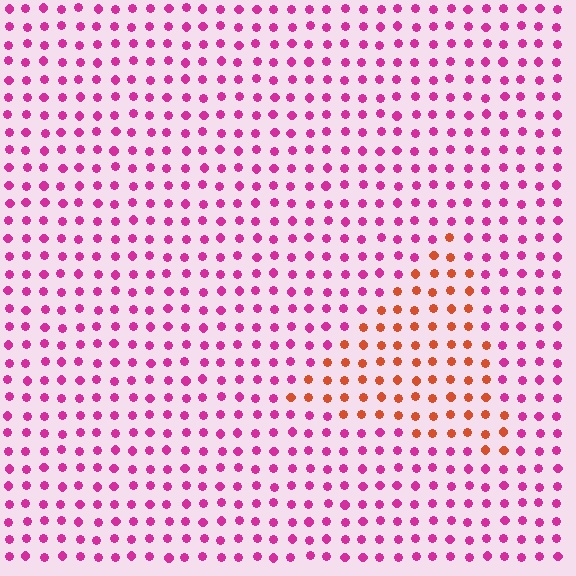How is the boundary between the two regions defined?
The boundary is defined purely by a slight shift in hue (about 52 degrees). Spacing, size, and orientation are identical on both sides.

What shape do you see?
I see a triangle.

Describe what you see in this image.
The image is filled with small magenta elements in a uniform arrangement. A triangle-shaped region is visible where the elements are tinted to a slightly different hue, forming a subtle color boundary.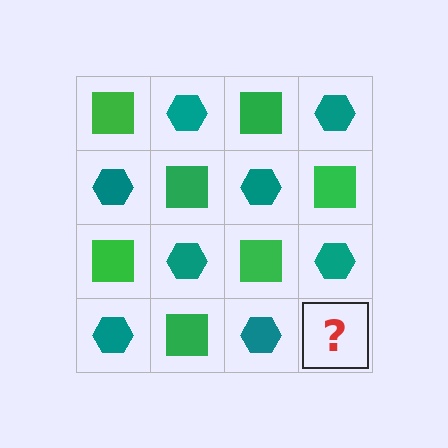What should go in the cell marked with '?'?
The missing cell should contain a green square.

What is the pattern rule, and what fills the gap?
The rule is that it alternates green square and teal hexagon in a checkerboard pattern. The gap should be filled with a green square.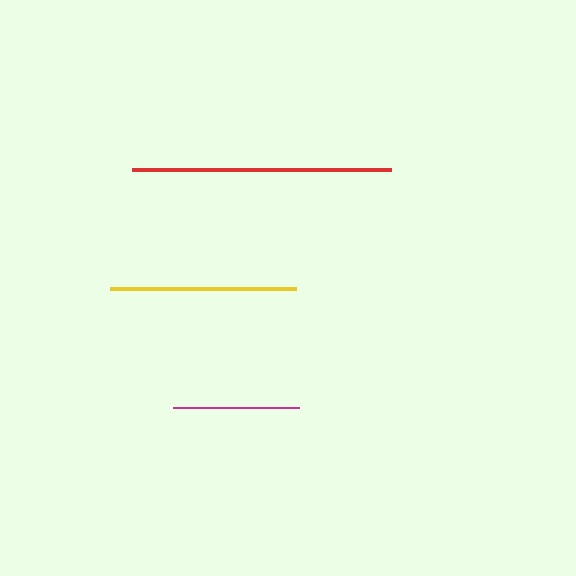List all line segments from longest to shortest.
From longest to shortest: red, yellow, magenta.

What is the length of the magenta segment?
The magenta segment is approximately 127 pixels long.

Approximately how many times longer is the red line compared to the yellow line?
The red line is approximately 1.4 times the length of the yellow line.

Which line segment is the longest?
The red line is the longest at approximately 258 pixels.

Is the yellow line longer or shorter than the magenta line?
The yellow line is longer than the magenta line.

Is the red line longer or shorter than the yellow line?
The red line is longer than the yellow line.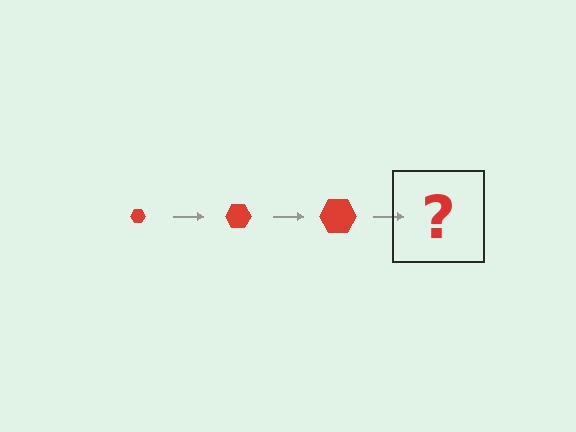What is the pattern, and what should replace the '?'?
The pattern is that the hexagon gets progressively larger each step. The '?' should be a red hexagon, larger than the previous one.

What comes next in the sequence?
The next element should be a red hexagon, larger than the previous one.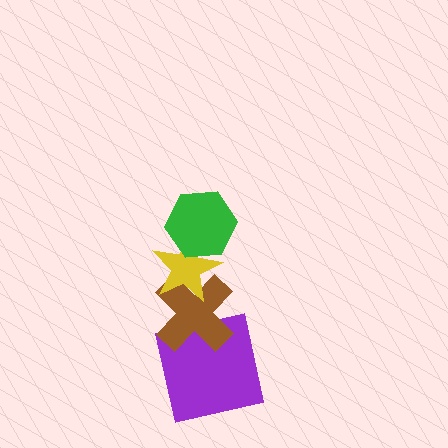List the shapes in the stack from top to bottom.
From top to bottom: the green hexagon, the yellow star, the brown cross, the purple square.